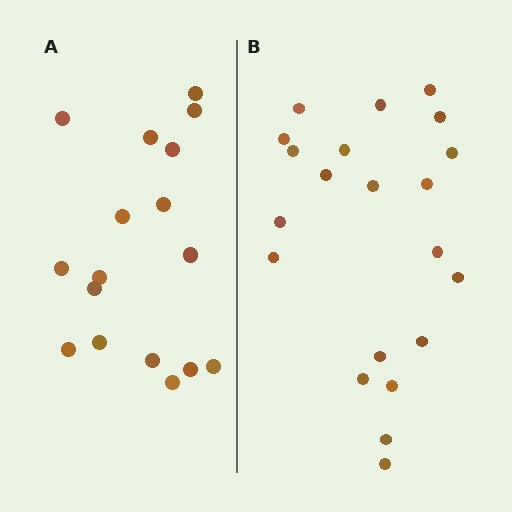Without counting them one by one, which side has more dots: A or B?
Region B (the right region) has more dots.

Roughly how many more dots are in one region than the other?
Region B has about 4 more dots than region A.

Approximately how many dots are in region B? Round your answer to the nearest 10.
About 20 dots. (The exact count is 21, which rounds to 20.)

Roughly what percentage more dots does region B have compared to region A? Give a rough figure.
About 25% more.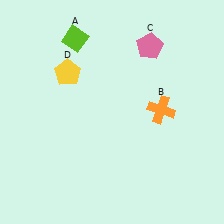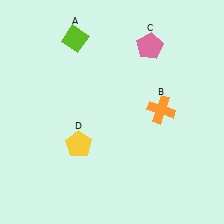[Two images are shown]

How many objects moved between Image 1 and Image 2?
1 object moved between the two images.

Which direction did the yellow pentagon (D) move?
The yellow pentagon (D) moved down.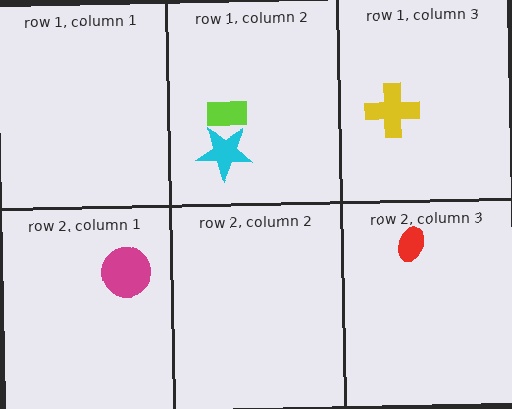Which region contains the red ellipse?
The row 2, column 3 region.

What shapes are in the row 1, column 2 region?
The lime rectangle, the cyan star.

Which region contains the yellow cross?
The row 1, column 3 region.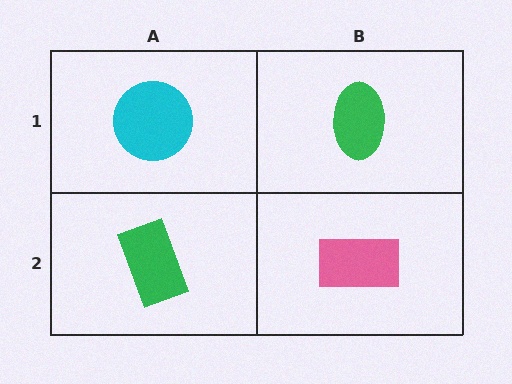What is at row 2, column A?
A green rectangle.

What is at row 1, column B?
A green ellipse.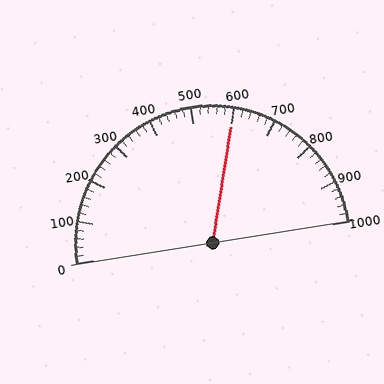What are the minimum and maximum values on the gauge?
The gauge ranges from 0 to 1000.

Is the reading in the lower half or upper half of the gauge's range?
The reading is in the upper half of the range (0 to 1000).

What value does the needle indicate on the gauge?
The needle indicates approximately 600.